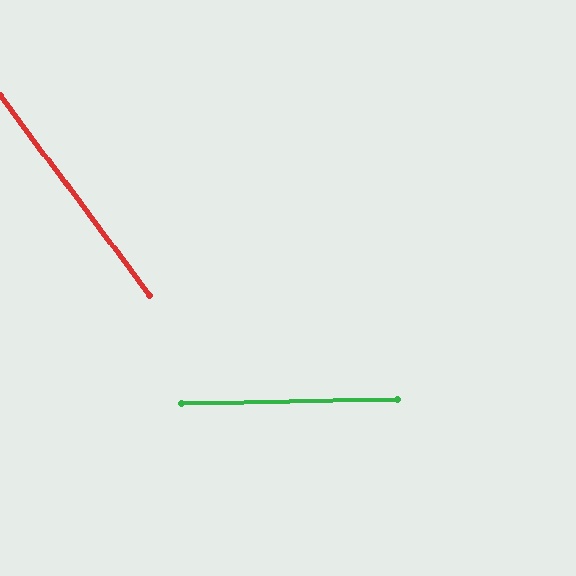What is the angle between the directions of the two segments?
Approximately 54 degrees.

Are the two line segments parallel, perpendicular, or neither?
Neither parallel nor perpendicular — they differ by about 54°.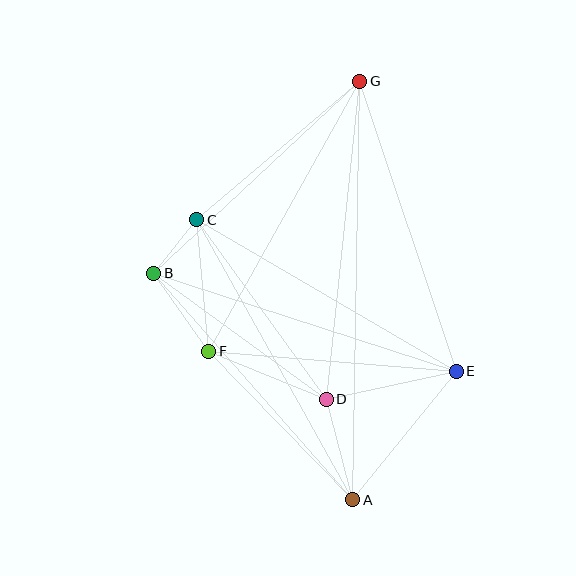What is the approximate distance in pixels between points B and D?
The distance between B and D is approximately 213 pixels.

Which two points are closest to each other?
Points B and C are closest to each other.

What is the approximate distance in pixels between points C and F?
The distance between C and F is approximately 132 pixels.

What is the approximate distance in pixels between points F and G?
The distance between F and G is approximately 309 pixels.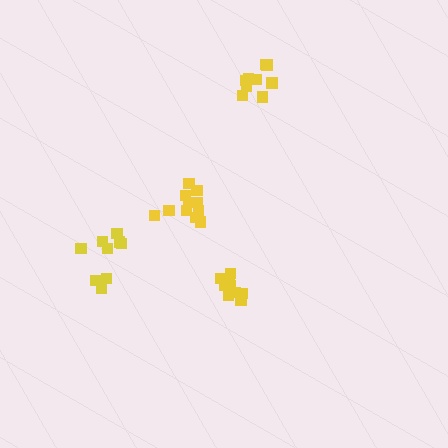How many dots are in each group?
Group 1: 11 dots, Group 2: 9 dots, Group 3: 9 dots, Group 4: 9 dots (38 total).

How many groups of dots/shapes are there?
There are 4 groups.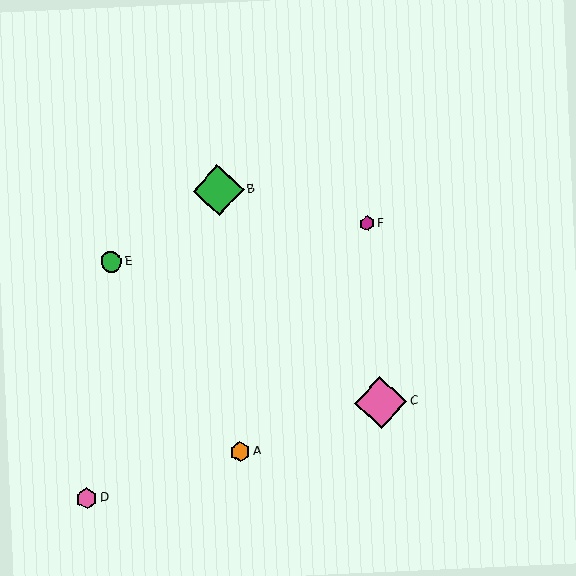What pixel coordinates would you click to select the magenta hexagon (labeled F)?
Click at (367, 223) to select the magenta hexagon F.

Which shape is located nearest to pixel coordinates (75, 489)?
The pink hexagon (labeled D) at (87, 498) is nearest to that location.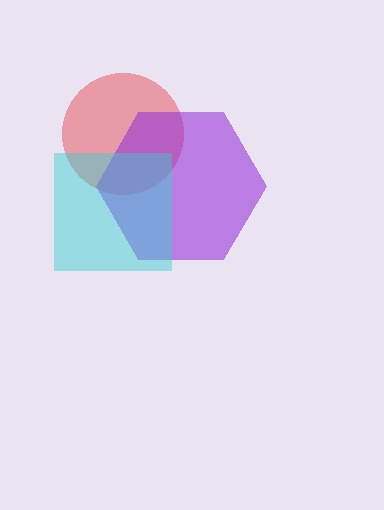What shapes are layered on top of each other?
The layered shapes are: a red circle, a purple hexagon, a cyan square.